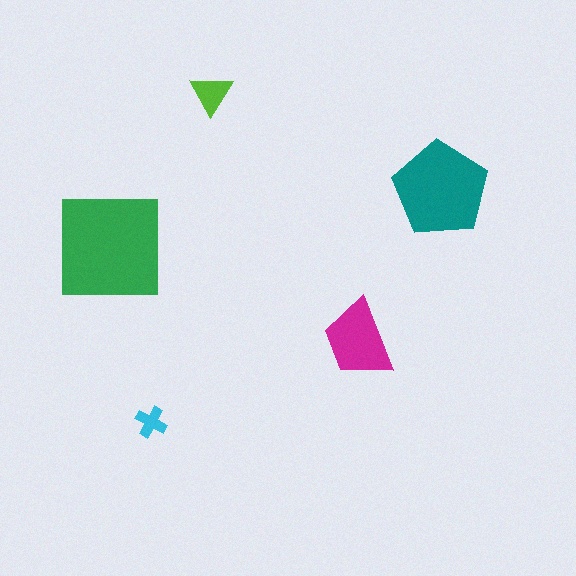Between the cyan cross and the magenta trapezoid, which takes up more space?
The magenta trapezoid.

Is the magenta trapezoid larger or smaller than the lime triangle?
Larger.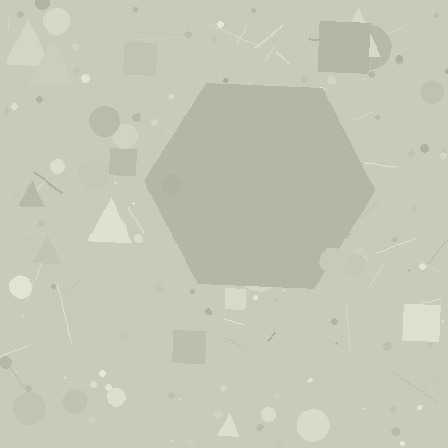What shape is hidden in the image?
A hexagon is hidden in the image.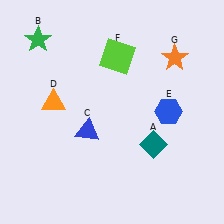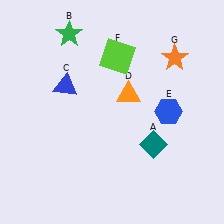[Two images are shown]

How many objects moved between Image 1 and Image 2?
3 objects moved between the two images.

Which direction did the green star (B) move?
The green star (B) moved right.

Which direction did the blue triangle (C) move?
The blue triangle (C) moved up.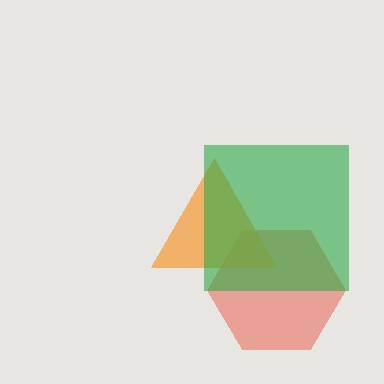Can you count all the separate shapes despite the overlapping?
Yes, there are 3 separate shapes.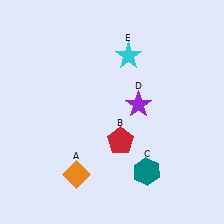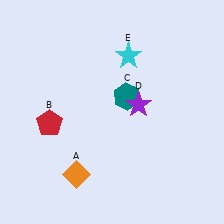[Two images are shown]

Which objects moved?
The objects that moved are: the red pentagon (B), the teal hexagon (C).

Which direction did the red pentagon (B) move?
The red pentagon (B) moved left.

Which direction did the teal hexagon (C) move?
The teal hexagon (C) moved up.